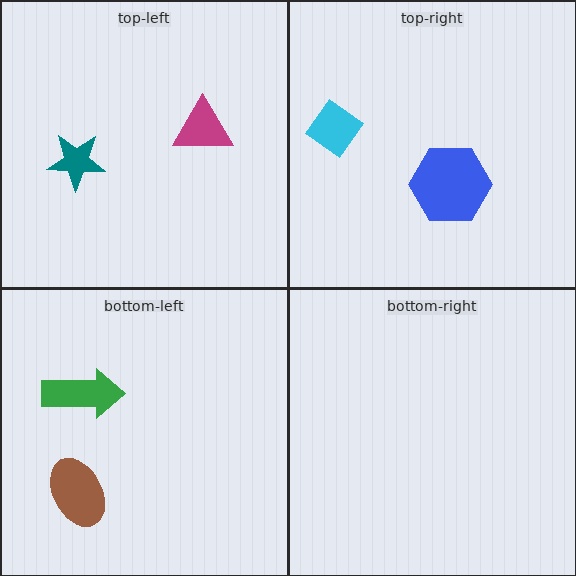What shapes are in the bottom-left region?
The green arrow, the brown ellipse.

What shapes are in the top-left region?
The magenta triangle, the teal star.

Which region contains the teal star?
The top-left region.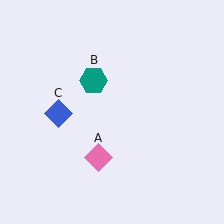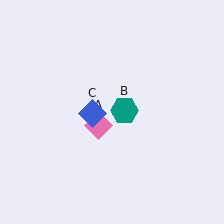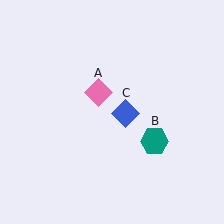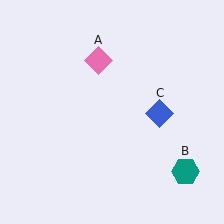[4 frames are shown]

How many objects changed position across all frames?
3 objects changed position: pink diamond (object A), teal hexagon (object B), blue diamond (object C).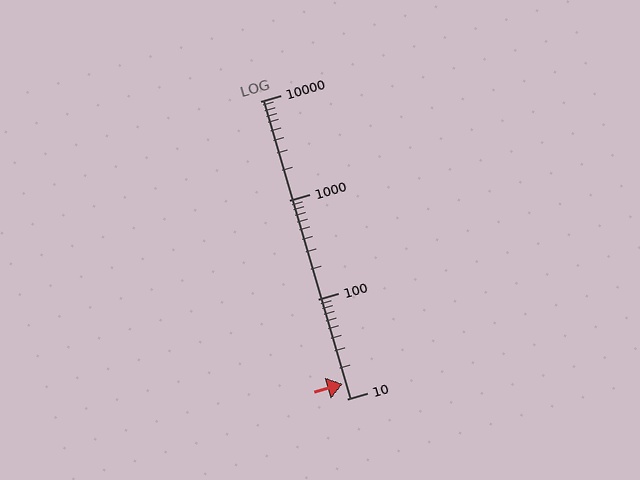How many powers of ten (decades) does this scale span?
The scale spans 3 decades, from 10 to 10000.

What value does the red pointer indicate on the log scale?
The pointer indicates approximately 14.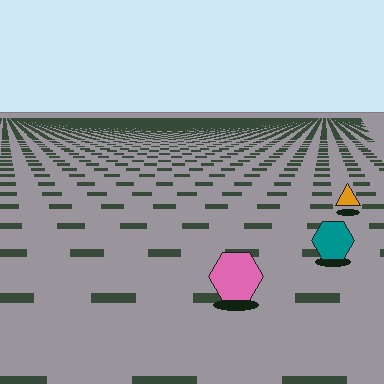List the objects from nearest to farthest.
From nearest to farthest: the pink hexagon, the teal hexagon, the orange triangle.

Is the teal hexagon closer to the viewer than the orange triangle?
Yes. The teal hexagon is closer — you can tell from the texture gradient: the ground texture is coarser near it.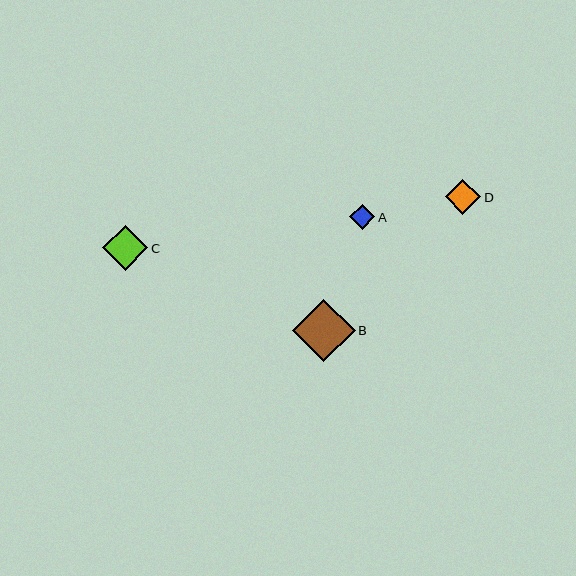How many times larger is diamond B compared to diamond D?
Diamond B is approximately 1.8 times the size of diamond D.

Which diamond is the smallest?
Diamond A is the smallest with a size of approximately 25 pixels.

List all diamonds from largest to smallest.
From largest to smallest: B, C, D, A.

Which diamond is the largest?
Diamond B is the largest with a size of approximately 62 pixels.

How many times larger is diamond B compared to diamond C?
Diamond B is approximately 1.4 times the size of diamond C.